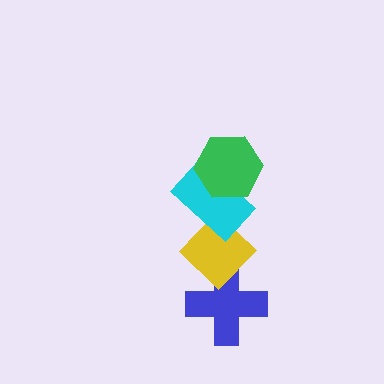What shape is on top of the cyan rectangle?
The green hexagon is on top of the cyan rectangle.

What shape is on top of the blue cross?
The yellow diamond is on top of the blue cross.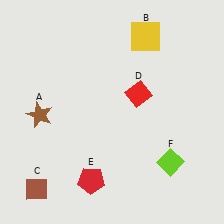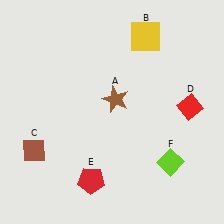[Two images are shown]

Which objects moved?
The objects that moved are: the brown star (A), the brown diamond (C), the red diamond (D).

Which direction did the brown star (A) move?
The brown star (A) moved right.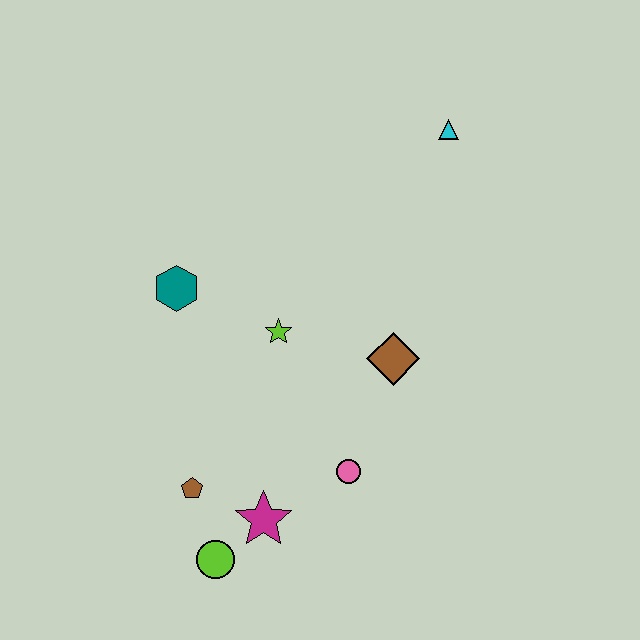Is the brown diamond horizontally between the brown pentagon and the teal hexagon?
No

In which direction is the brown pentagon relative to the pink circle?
The brown pentagon is to the left of the pink circle.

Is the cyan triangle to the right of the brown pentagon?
Yes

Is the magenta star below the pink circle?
Yes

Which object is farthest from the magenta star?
The cyan triangle is farthest from the magenta star.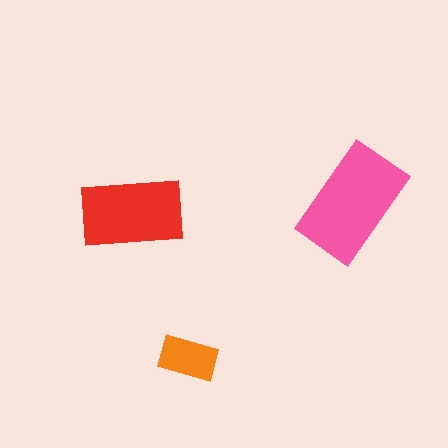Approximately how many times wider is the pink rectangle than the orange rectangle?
About 2 times wider.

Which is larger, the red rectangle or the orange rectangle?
The red one.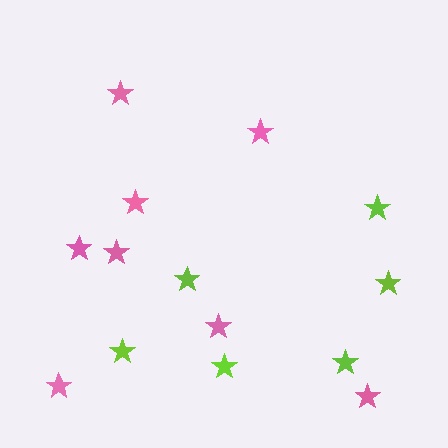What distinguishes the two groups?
There are 2 groups: one group of pink stars (8) and one group of lime stars (6).